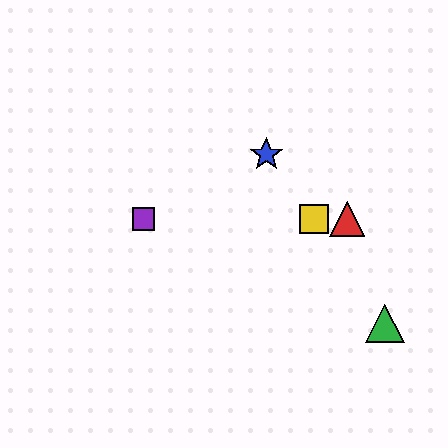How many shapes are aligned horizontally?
3 shapes (the red triangle, the yellow square, the purple square) are aligned horizontally.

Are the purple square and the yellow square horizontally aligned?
Yes, both are at y≈219.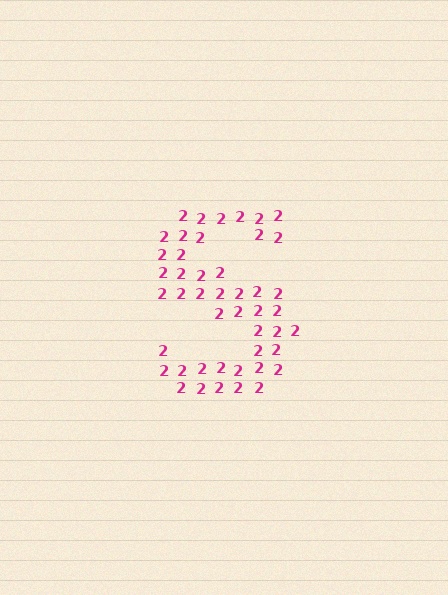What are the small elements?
The small elements are digit 2's.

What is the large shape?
The large shape is the letter S.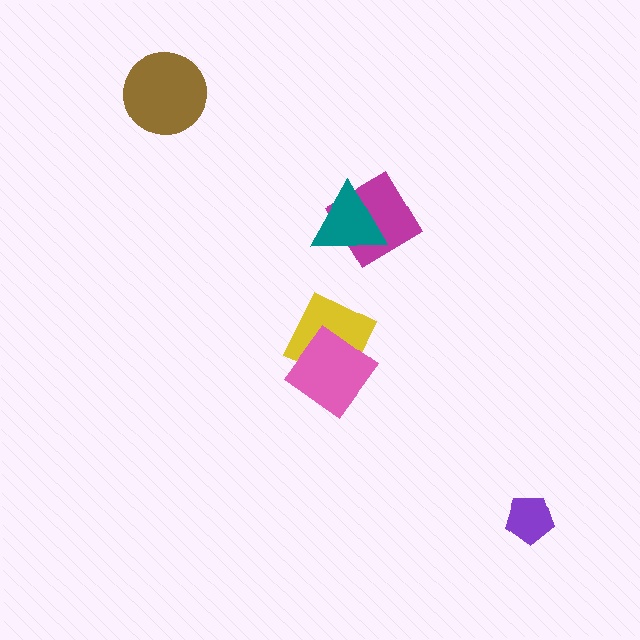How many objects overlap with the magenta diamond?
1 object overlaps with the magenta diamond.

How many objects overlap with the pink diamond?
1 object overlaps with the pink diamond.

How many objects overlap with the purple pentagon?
0 objects overlap with the purple pentagon.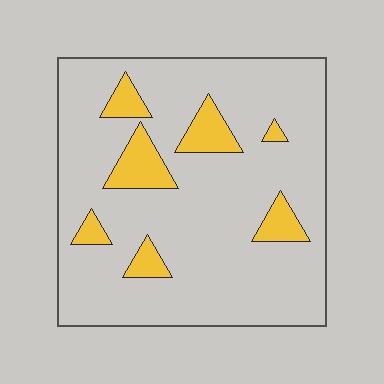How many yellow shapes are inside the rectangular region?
7.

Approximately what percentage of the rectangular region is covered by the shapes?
Approximately 15%.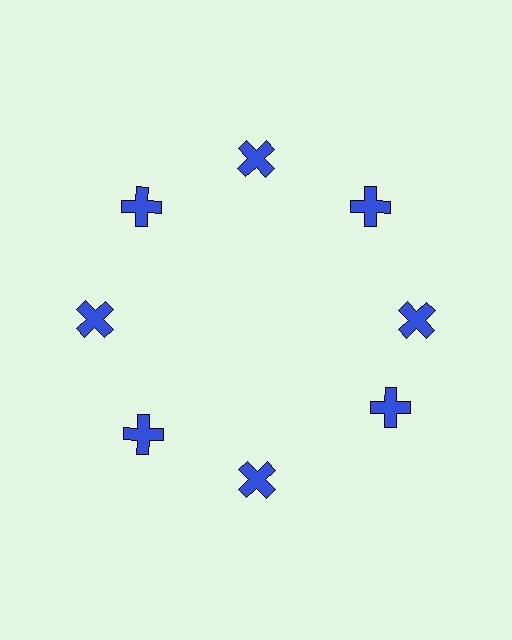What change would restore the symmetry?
The symmetry would be restored by rotating it back into even spacing with its neighbors so that all 8 crosses sit at equal angles and equal distance from the center.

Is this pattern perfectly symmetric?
No. The 8 blue crosses are arranged in a ring, but one element near the 4 o'clock position is rotated out of alignment along the ring, breaking the 8-fold rotational symmetry.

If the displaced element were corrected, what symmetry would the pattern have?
It would have 8-fold rotational symmetry — the pattern would map onto itself every 45 degrees.